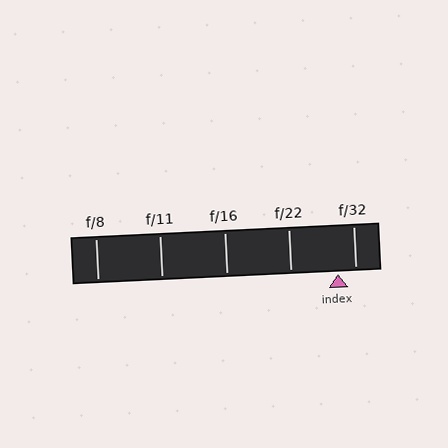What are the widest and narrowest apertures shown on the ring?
The widest aperture shown is f/8 and the narrowest is f/32.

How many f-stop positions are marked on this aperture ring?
There are 5 f-stop positions marked.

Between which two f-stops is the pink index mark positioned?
The index mark is between f/22 and f/32.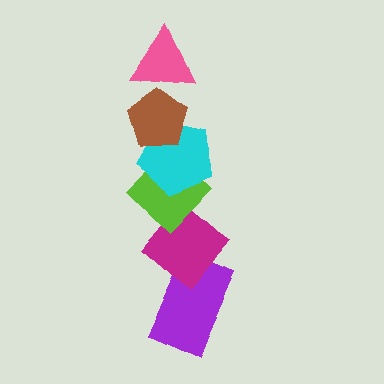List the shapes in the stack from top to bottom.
From top to bottom: the pink triangle, the brown pentagon, the cyan pentagon, the lime diamond, the magenta diamond, the purple rectangle.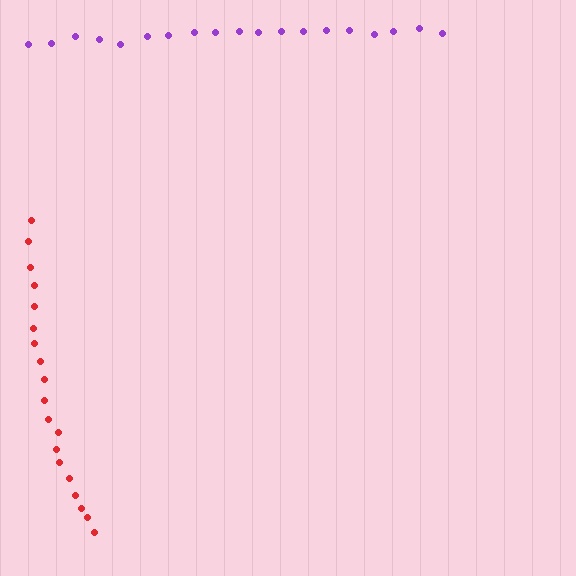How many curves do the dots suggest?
There are 2 distinct paths.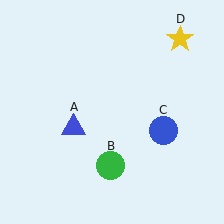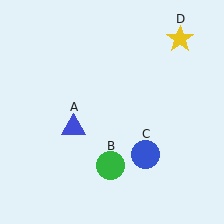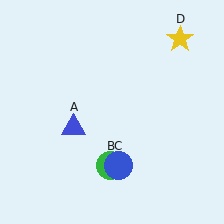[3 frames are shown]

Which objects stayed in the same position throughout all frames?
Blue triangle (object A) and green circle (object B) and yellow star (object D) remained stationary.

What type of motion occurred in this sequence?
The blue circle (object C) rotated clockwise around the center of the scene.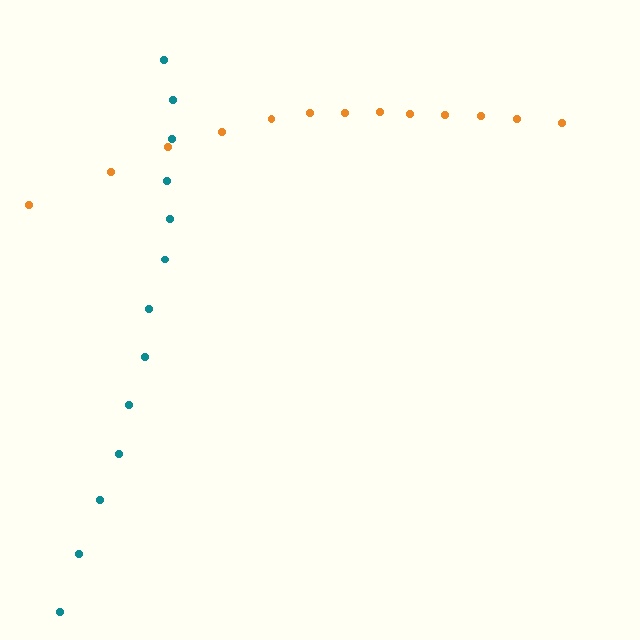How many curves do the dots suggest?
There are 2 distinct paths.